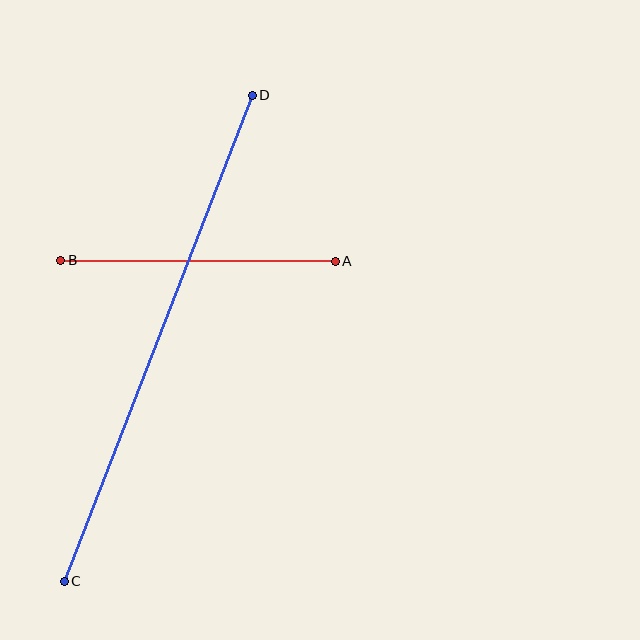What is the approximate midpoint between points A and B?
The midpoint is at approximately (198, 261) pixels.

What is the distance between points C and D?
The distance is approximately 521 pixels.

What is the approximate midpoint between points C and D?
The midpoint is at approximately (158, 338) pixels.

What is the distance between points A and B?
The distance is approximately 275 pixels.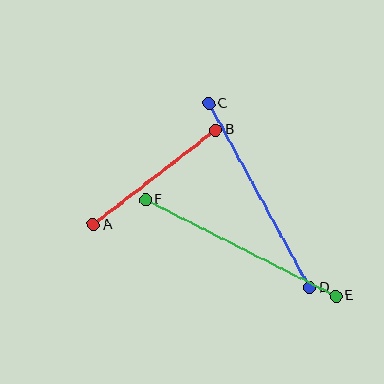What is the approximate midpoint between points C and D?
The midpoint is at approximately (259, 196) pixels.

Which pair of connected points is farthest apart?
Points E and F are farthest apart.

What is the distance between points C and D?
The distance is approximately 210 pixels.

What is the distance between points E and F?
The distance is approximately 213 pixels.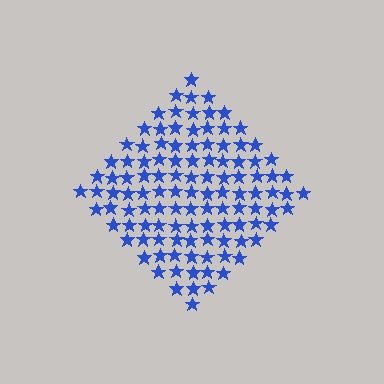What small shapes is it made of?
It is made of small stars.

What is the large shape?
The large shape is a diamond.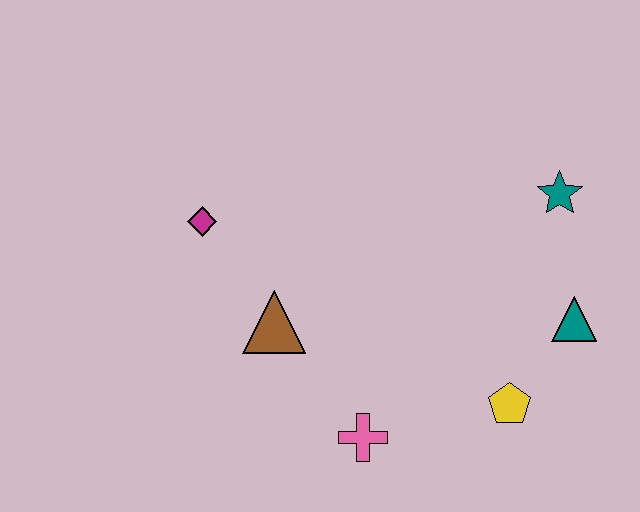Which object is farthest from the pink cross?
The teal star is farthest from the pink cross.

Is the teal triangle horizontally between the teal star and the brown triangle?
No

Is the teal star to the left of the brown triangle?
No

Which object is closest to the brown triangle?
The magenta diamond is closest to the brown triangle.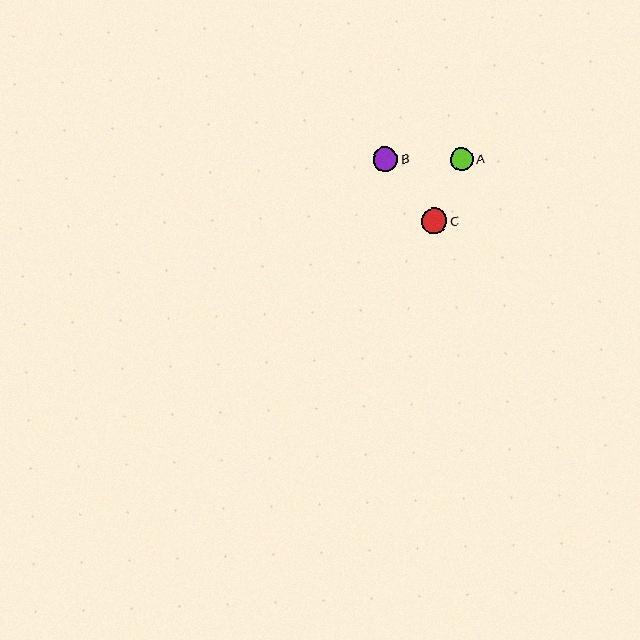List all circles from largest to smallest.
From largest to smallest: C, B, A.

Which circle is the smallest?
Circle A is the smallest with a size of approximately 23 pixels.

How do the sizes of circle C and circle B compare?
Circle C and circle B are approximately the same size.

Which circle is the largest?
Circle C is the largest with a size of approximately 26 pixels.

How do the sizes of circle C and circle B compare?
Circle C and circle B are approximately the same size.